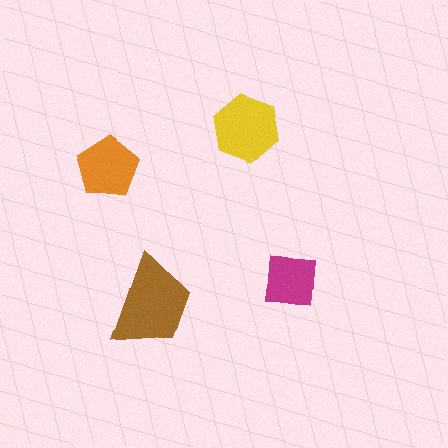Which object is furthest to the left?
The orange pentagon is leftmost.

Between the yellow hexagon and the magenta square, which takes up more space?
The yellow hexagon.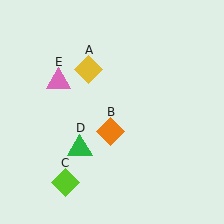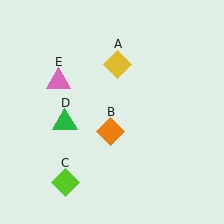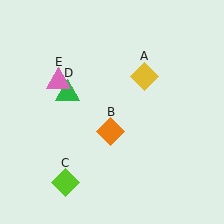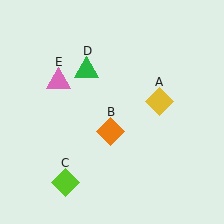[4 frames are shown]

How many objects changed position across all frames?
2 objects changed position: yellow diamond (object A), green triangle (object D).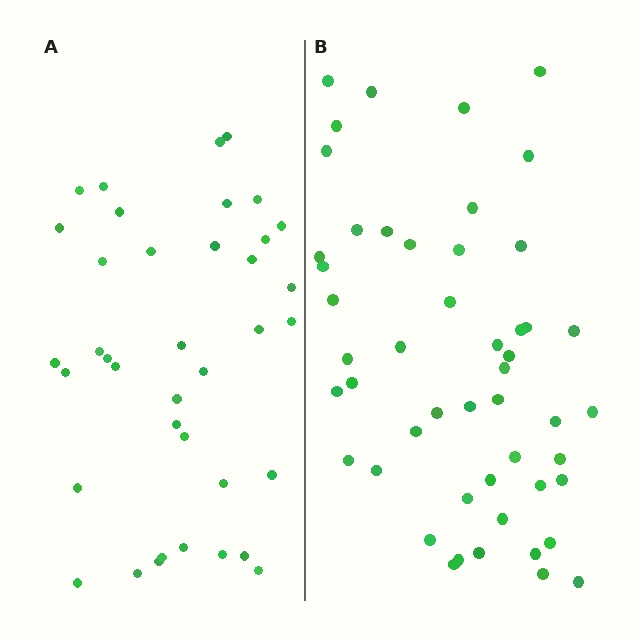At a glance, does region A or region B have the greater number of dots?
Region B (the right region) has more dots.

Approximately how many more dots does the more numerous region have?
Region B has roughly 12 or so more dots than region A.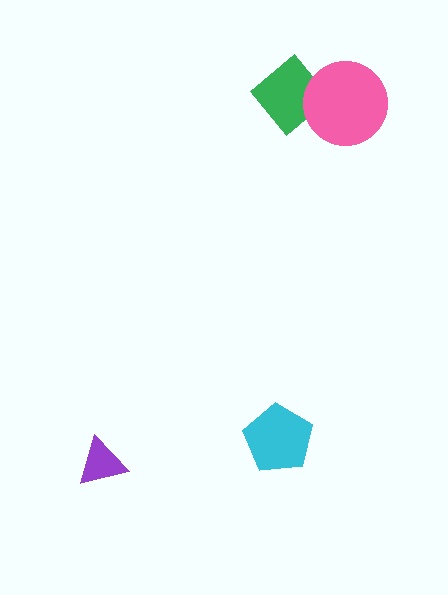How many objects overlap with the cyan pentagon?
0 objects overlap with the cyan pentagon.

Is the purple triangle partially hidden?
No, no other shape covers it.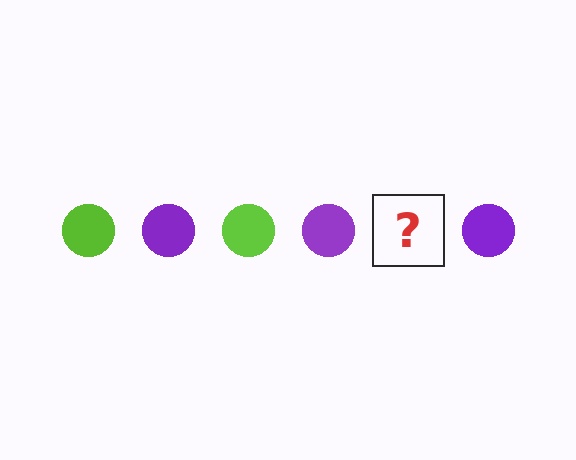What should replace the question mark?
The question mark should be replaced with a lime circle.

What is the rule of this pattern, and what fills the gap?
The rule is that the pattern cycles through lime, purple circles. The gap should be filled with a lime circle.